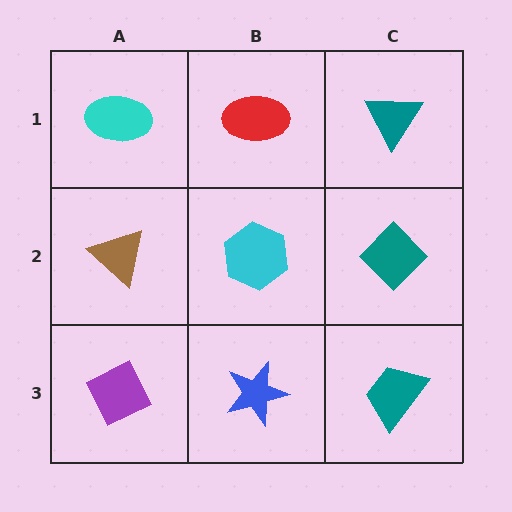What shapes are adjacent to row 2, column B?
A red ellipse (row 1, column B), a blue star (row 3, column B), a brown triangle (row 2, column A), a teal diamond (row 2, column C).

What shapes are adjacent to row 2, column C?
A teal triangle (row 1, column C), a teal trapezoid (row 3, column C), a cyan hexagon (row 2, column B).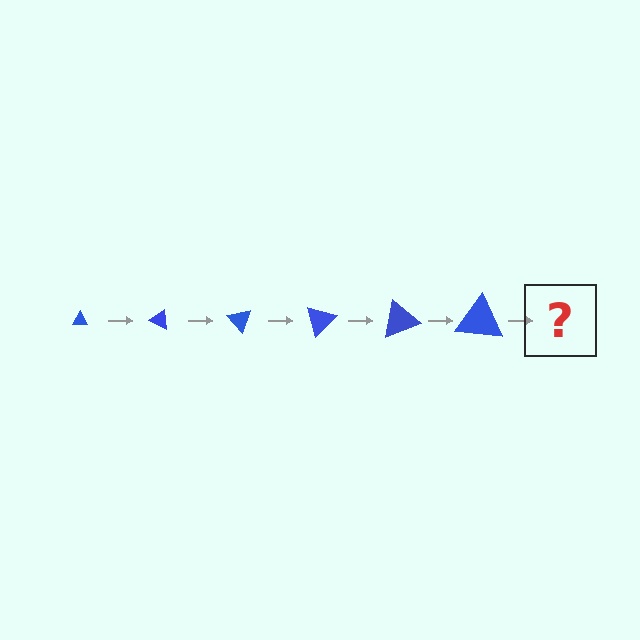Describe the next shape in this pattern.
It should be a triangle, larger than the previous one and rotated 150 degrees from the start.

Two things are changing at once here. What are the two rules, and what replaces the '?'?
The two rules are that the triangle grows larger each step and it rotates 25 degrees each step. The '?' should be a triangle, larger than the previous one and rotated 150 degrees from the start.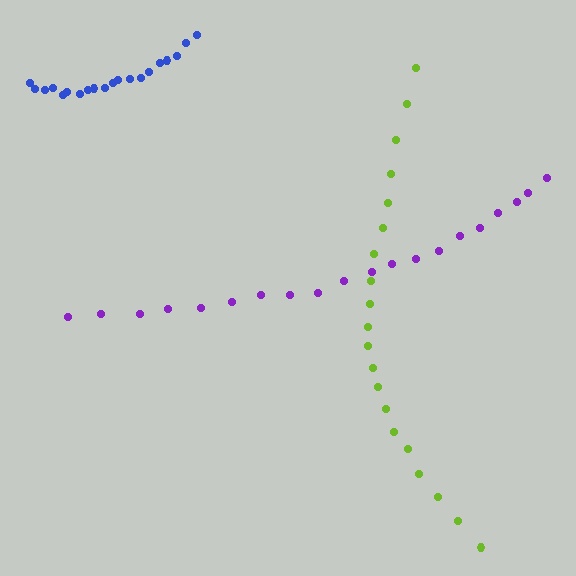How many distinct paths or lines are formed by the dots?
There are 3 distinct paths.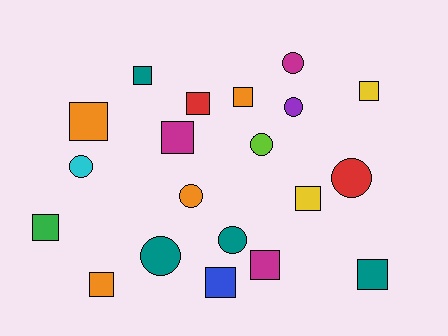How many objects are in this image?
There are 20 objects.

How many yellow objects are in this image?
There are 2 yellow objects.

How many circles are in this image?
There are 8 circles.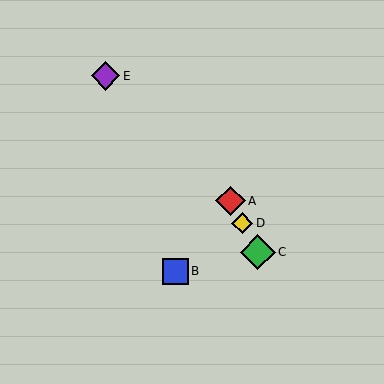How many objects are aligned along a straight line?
3 objects (A, C, D) are aligned along a straight line.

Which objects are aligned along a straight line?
Objects A, C, D are aligned along a straight line.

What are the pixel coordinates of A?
Object A is at (230, 201).